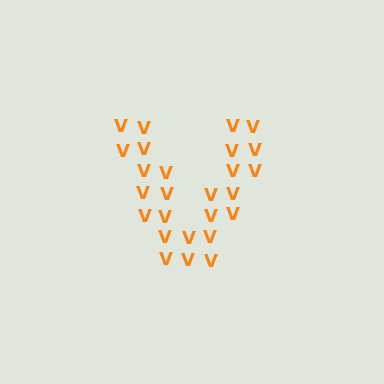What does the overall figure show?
The overall figure shows the letter V.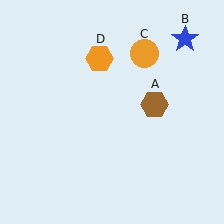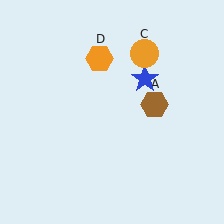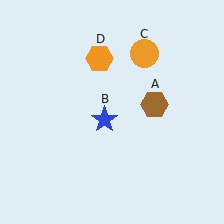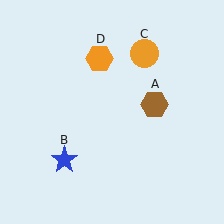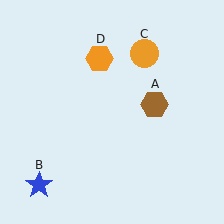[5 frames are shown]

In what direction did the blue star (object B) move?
The blue star (object B) moved down and to the left.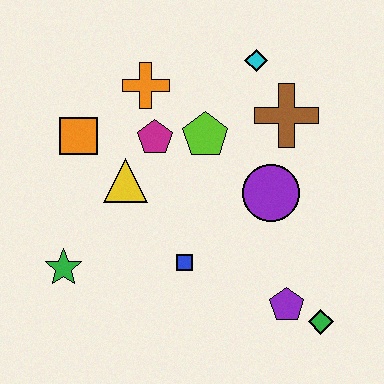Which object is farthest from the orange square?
The green diamond is farthest from the orange square.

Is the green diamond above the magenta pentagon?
No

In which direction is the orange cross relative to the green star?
The orange cross is above the green star.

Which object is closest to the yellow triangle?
The magenta pentagon is closest to the yellow triangle.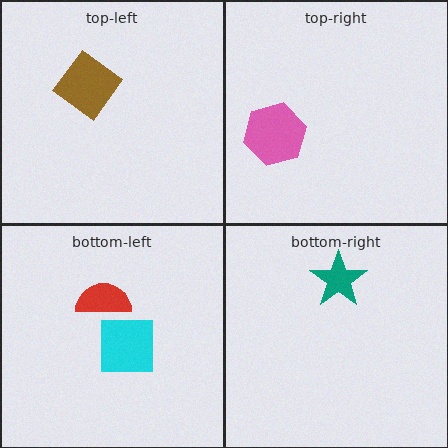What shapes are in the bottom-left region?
The red semicircle, the cyan square.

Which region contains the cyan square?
The bottom-left region.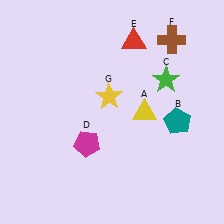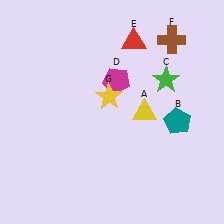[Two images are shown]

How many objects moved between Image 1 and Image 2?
1 object moved between the two images.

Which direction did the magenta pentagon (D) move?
The magenta pentagon (D) moved up.